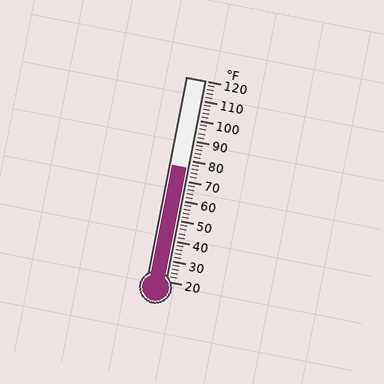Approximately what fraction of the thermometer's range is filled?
The thermometer is filled to approximately 55% of its range.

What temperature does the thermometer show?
The thermometer shows approximately 76°F.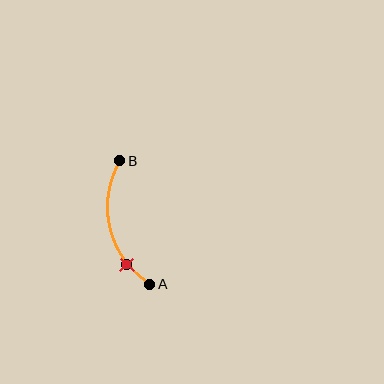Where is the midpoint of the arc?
The arc midpoint is the point on the curve farthest from the straight line joining A and B. It sits to the left of that line.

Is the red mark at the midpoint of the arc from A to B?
No. The red mark lies on the arc but is closer to endpoint A. The arc midpoint would be at the point on the curve equidistant along the arc from both A and B.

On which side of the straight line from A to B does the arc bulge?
The arc bulges to the left of the straight line connecting A and B.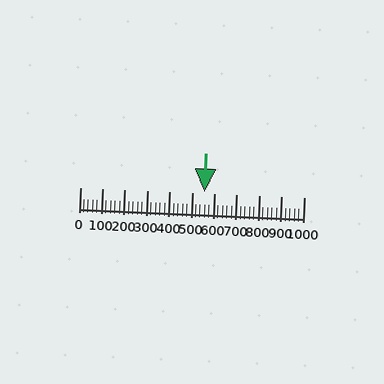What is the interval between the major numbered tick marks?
The major tick marks are spaced 100 units apart.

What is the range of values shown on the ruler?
The ruler shows values from 0 to 1000.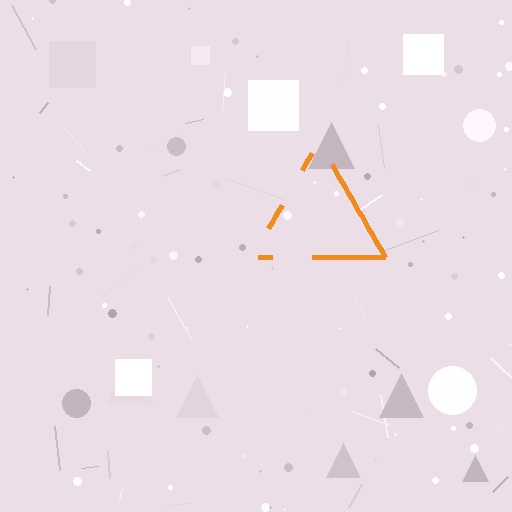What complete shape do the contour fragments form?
The contour fragments form a triangle.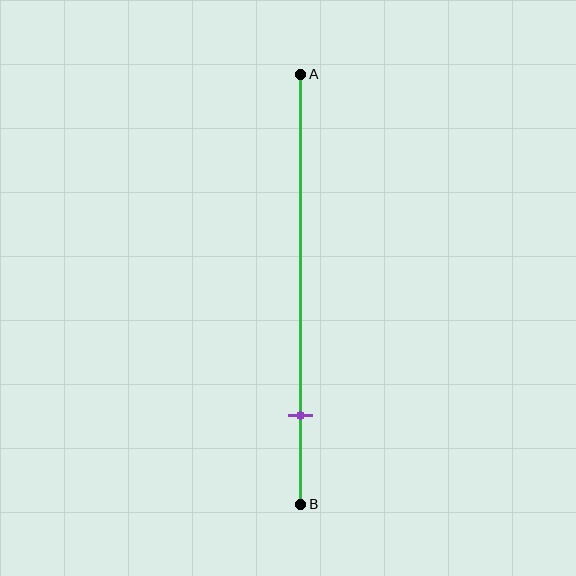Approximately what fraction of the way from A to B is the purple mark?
The purple mark is approximately 80% of the way from A to B.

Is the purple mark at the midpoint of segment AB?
No, the mark is at about 80% from A, not at the 50% midpoint.